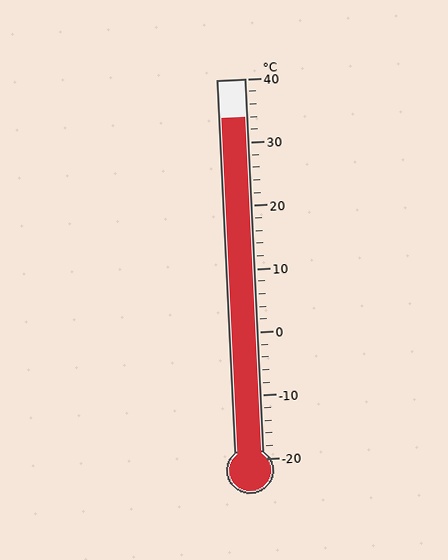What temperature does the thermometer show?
The thermometer shows approximately 34°C.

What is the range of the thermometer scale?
The thermometer scale ranges from -20°C to 40°C.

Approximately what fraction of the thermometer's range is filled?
The thermometer is filled to approximately 90% of its range.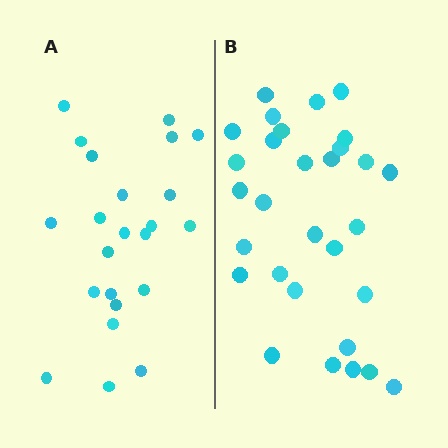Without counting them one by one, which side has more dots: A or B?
Region B (the right region) has more dots.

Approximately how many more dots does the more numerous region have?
Region B has roughly 8 or so more dots than region A.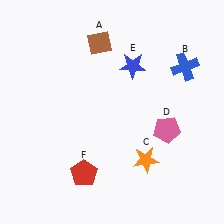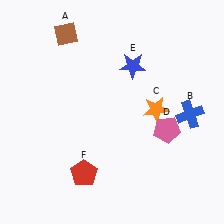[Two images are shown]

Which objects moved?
The objects that moved are: the brown diamond (A), the blue cross (B), the orange star (C).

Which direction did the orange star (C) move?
The orange star (C) moved up.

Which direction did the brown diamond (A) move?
The brown diamond (A) moved left.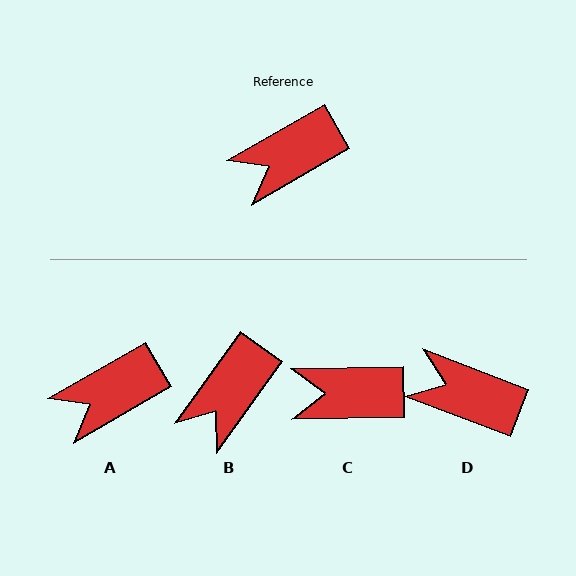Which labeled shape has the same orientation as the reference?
A.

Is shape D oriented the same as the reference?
No, it is off by about 51 degrees.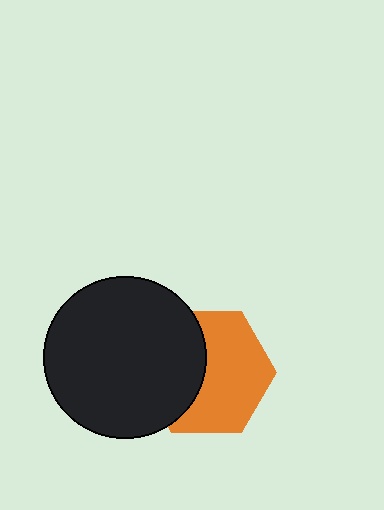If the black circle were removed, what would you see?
You would see the complete orange hexagon.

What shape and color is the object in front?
The object in front is a black circle.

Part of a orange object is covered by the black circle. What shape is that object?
It is a hexagon.